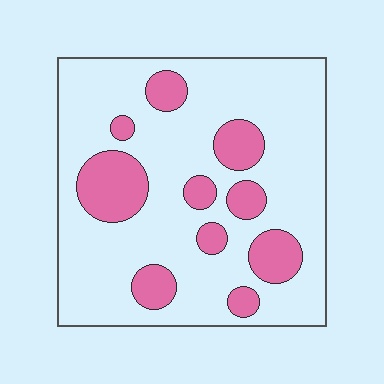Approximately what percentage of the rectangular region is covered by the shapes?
Approximately 20%.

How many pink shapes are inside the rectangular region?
10.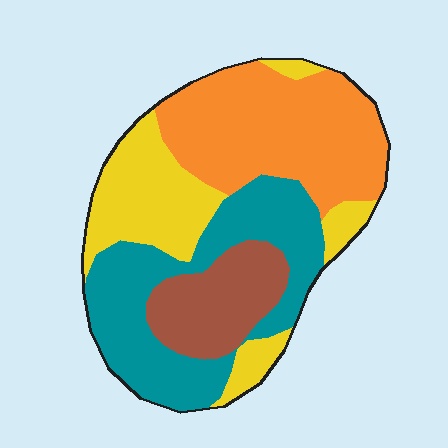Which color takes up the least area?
Brown, at roughly 15%.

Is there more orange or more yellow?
Orange.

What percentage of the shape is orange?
Orange covers roughly 30% of the shape.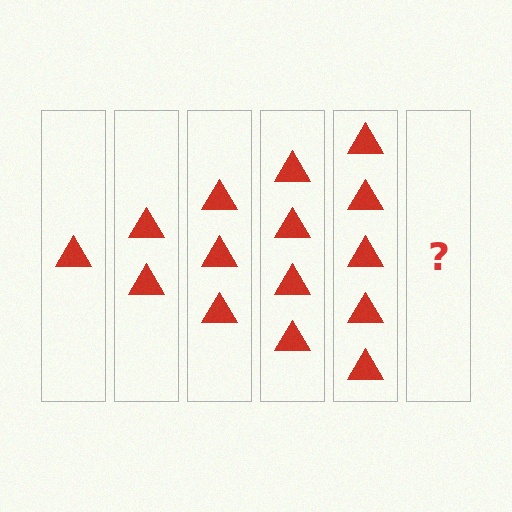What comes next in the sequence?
The next element should be 6 triangles.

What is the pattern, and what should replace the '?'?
The pattern is that each step adds one more triangle. The '?' should be 6 triangles.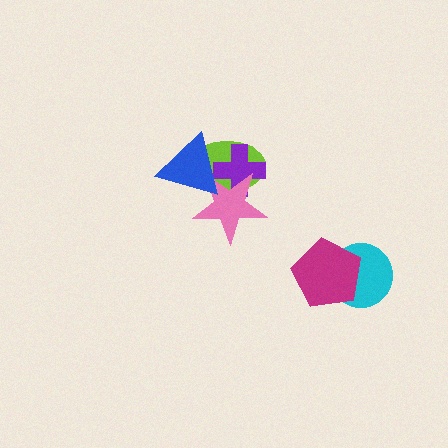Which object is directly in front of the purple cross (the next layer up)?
The pink star is directly in front of the purple cross.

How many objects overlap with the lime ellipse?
3 objects overlap with the lime ellipse.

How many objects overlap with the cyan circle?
1 object overlaps with the cyan circle.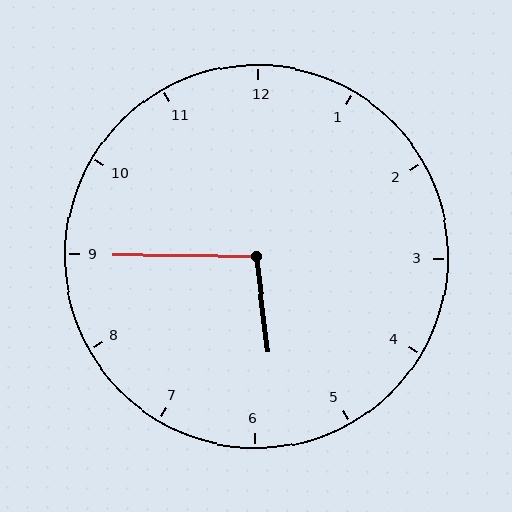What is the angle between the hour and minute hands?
Approximately 98 degrees.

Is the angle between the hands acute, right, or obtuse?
It is obtuse.